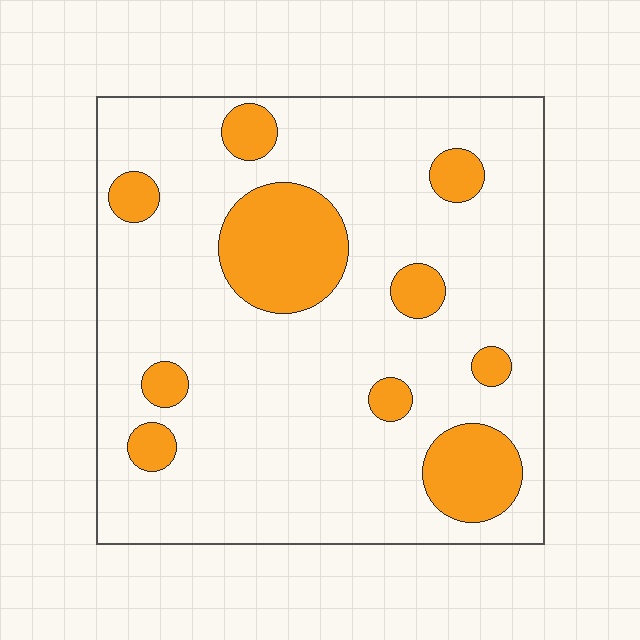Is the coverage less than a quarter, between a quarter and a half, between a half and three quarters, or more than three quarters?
Less than a quarter.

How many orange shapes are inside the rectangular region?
10.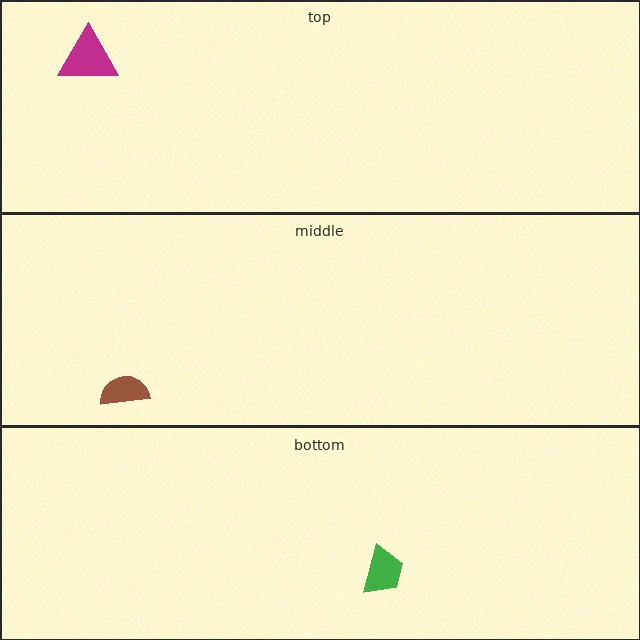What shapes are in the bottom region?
The green trapezoid.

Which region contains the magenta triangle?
The top region.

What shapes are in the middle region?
The brown semicircle.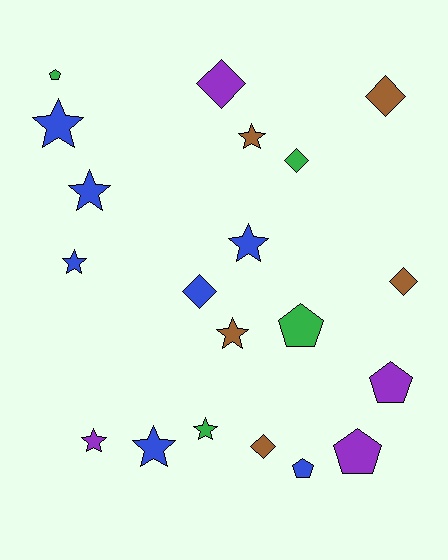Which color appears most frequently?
Blue, with 7 objects.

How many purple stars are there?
There is 1 purple star.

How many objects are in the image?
There are 20 objects.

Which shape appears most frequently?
Star, with 9 objects.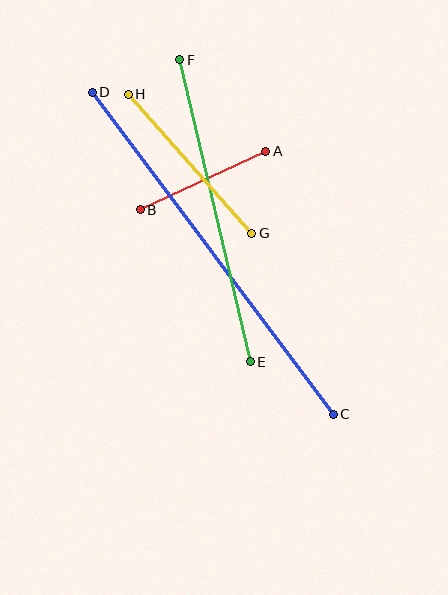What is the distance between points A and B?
The distance is approximately 138 pixels.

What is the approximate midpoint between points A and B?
The midpoint is at approximately (203, 181) pixels.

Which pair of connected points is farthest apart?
Points C and D are farthest apart.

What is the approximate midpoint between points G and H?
The midpoint is at approximately (190, 164) pixels.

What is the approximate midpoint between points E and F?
The midpoint is at approximately (215, 211) pixels.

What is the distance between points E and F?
The distance is approximately 310 pixels.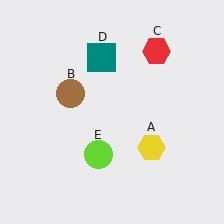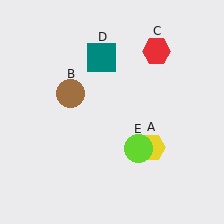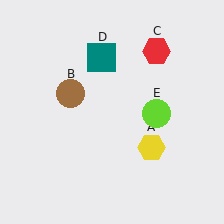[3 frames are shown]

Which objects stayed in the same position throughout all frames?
Yellow hexagon (object A) and brown circle (object B) and red hexagon (object C) and teal square (object D) remained stationary.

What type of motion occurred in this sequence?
The lime circle (object E) rotated counterclockwise around the center of the scene.